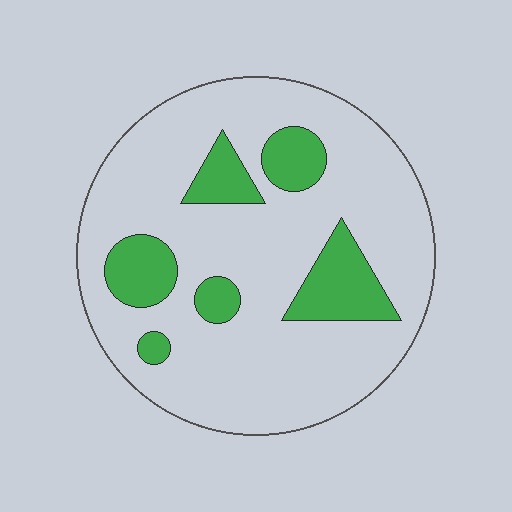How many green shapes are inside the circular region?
6.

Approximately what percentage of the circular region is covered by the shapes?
Approximately 20%.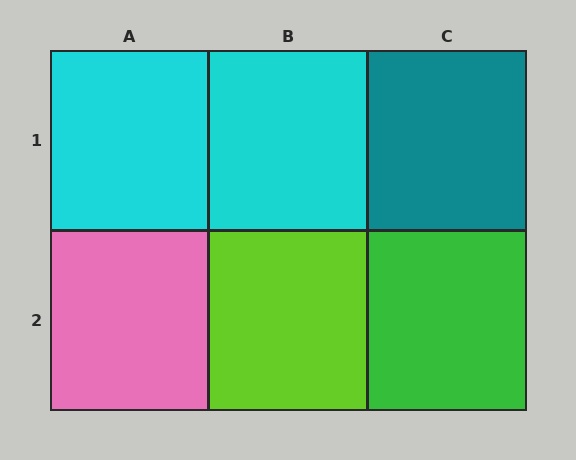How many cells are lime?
1 cell is lime.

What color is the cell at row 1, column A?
Cyan.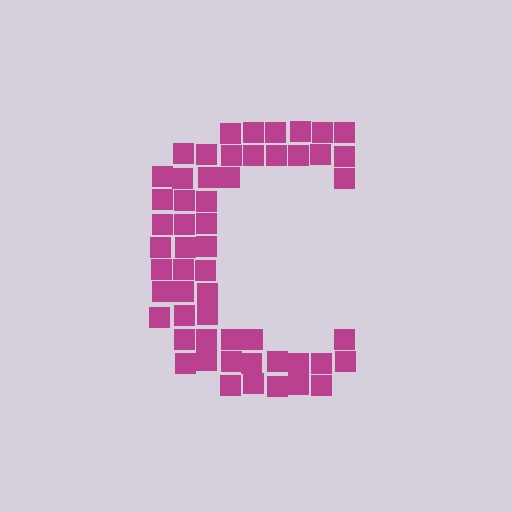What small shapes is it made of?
It is made of small squares.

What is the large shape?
The large shape is the letter C.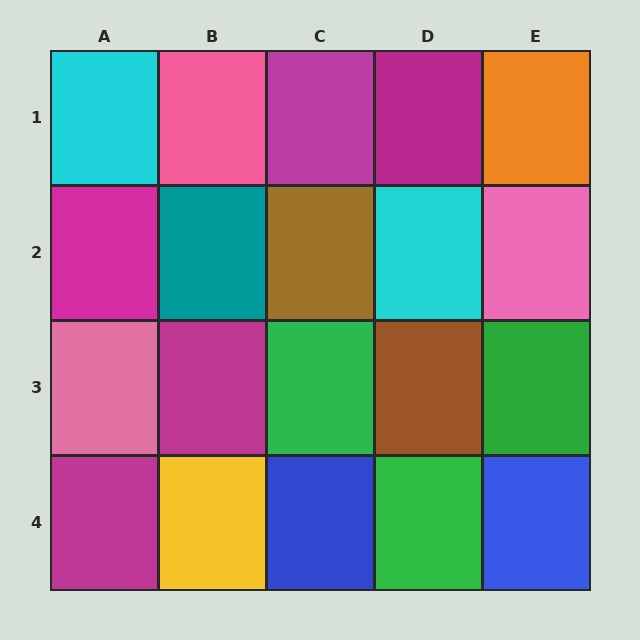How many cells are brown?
2 cells are brown.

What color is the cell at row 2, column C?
Brown.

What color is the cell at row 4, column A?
Magenta.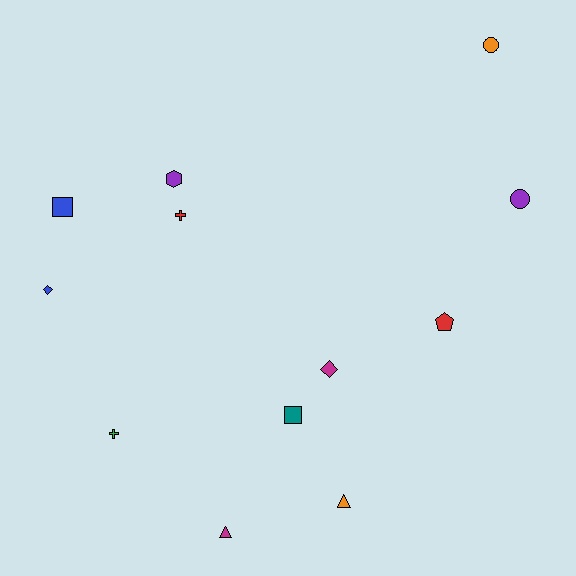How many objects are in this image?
There are 12 objects.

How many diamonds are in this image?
There are 2 diamonds.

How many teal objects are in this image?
There is 1 teal object.